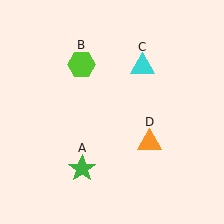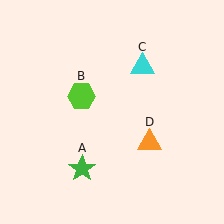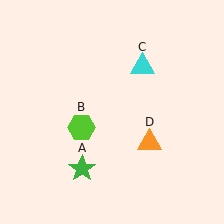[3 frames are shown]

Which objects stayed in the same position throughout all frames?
Green star (object A) and cyan triangle (object C) and orange triangle (object D) remained stationary.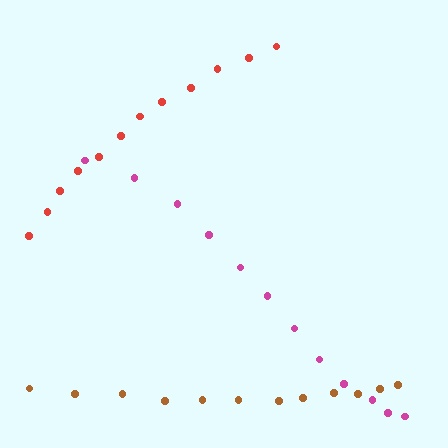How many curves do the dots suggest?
There are 3 distinct paths.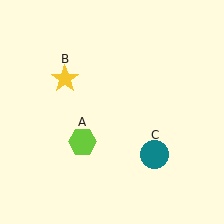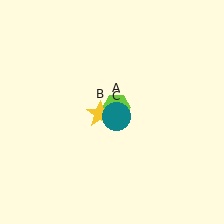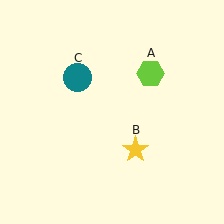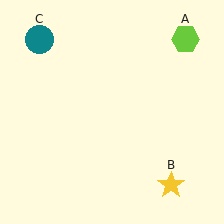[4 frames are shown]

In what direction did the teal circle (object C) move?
The teal circle (object C) moved up and to the left.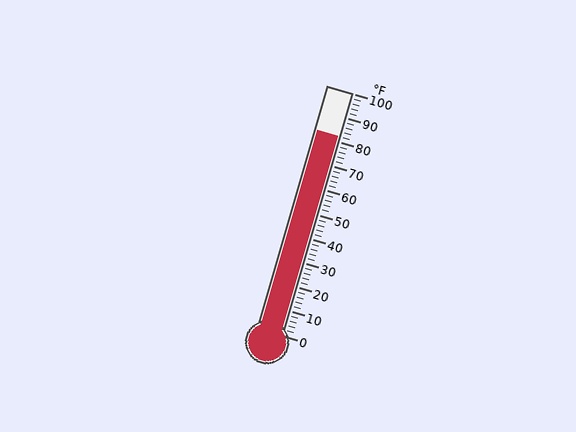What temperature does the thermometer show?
The thermometer shows approximately 82°F.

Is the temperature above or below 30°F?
The temperature is above 30°F.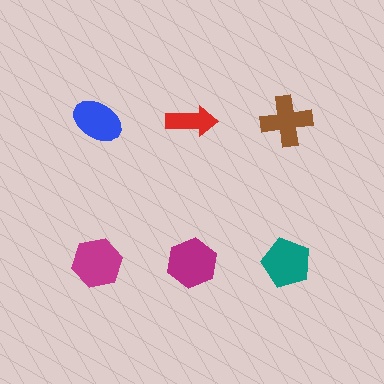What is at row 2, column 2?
A magenta hexagon.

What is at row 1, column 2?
A red arrow.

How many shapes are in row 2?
3 shapes.